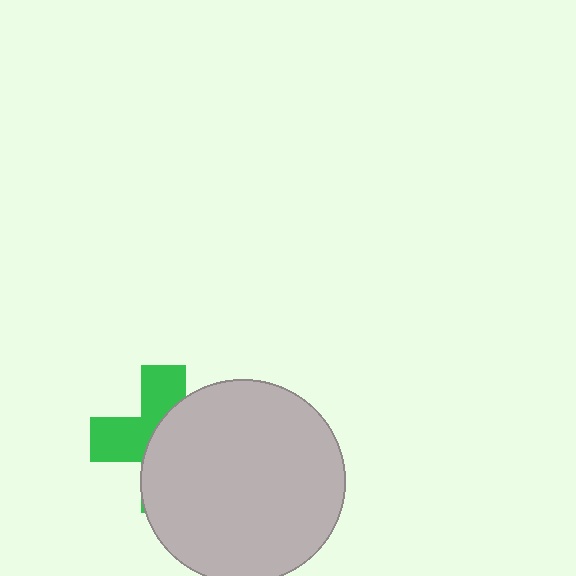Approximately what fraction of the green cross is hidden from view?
Roughly 57% of the green cross is hidden behind the light gray circle.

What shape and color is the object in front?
The object in front is a light gray circle.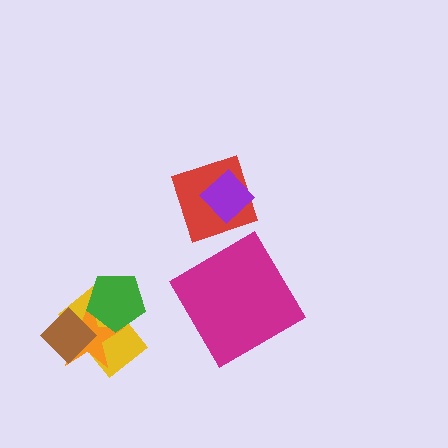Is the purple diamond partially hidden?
No, no other shape covers it.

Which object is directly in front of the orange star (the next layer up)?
The brown diamond is directly in front of the orange star.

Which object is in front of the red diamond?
The purple diamond is in front of the red diamond.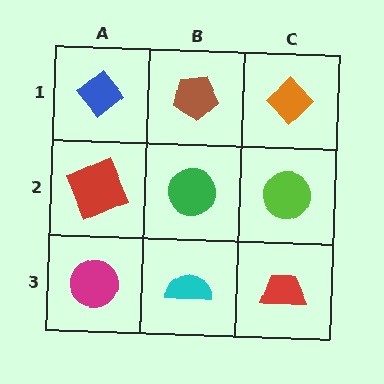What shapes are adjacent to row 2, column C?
An orange diamond (row 1, column C), a red trapezoid (row 3, column C), a green circle (row 2, column B).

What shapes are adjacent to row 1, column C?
A lime circle (row 2, column C), a brown pentagon (row 1, column B).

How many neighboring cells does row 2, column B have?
4.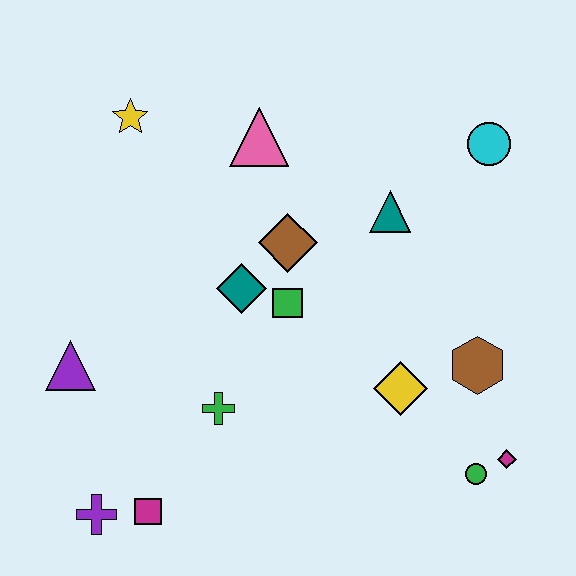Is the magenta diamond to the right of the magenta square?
Yes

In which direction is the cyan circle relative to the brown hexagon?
The cyan circle is above the brown hexagon.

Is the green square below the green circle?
No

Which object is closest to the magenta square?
The purple cross is closest to the magenta square.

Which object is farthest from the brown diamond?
The purple cross is farthest from the brown diamond.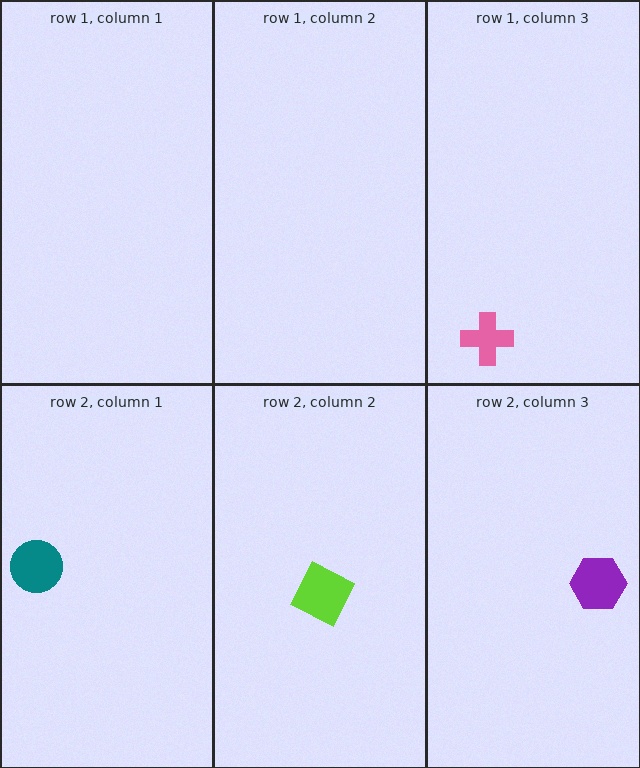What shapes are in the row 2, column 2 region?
The lime square.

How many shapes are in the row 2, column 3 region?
1.